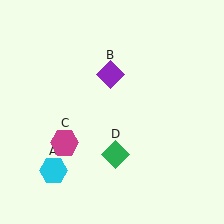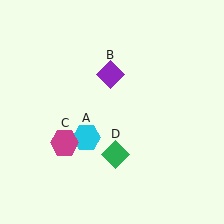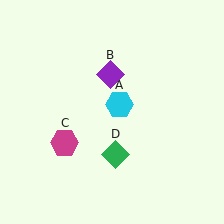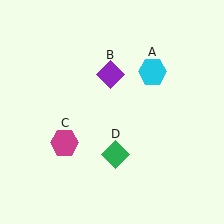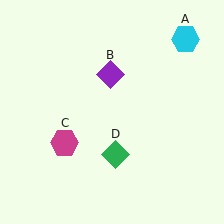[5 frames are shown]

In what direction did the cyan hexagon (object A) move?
The cyan hexagon (object A) moved up and to the right.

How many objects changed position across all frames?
1 object changed position: cyan hexagon (object A).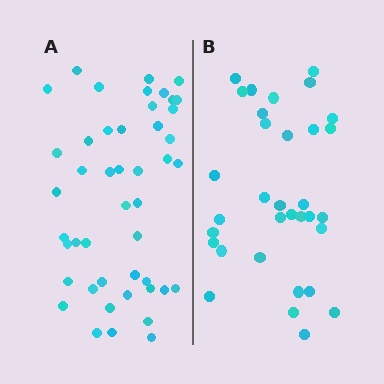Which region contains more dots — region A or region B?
Region A (the left region) has more dots.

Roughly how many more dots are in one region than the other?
Region A has approximately 15 more dots than region B.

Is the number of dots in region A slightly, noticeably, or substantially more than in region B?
Region A has noticeably more, but not dramatically so. The ratio is roughly 1.4 to 1.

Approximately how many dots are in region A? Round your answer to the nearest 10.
About 50 dots. (The exact count is 46, which rounds to 50.)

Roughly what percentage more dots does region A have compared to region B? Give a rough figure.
About 40% more.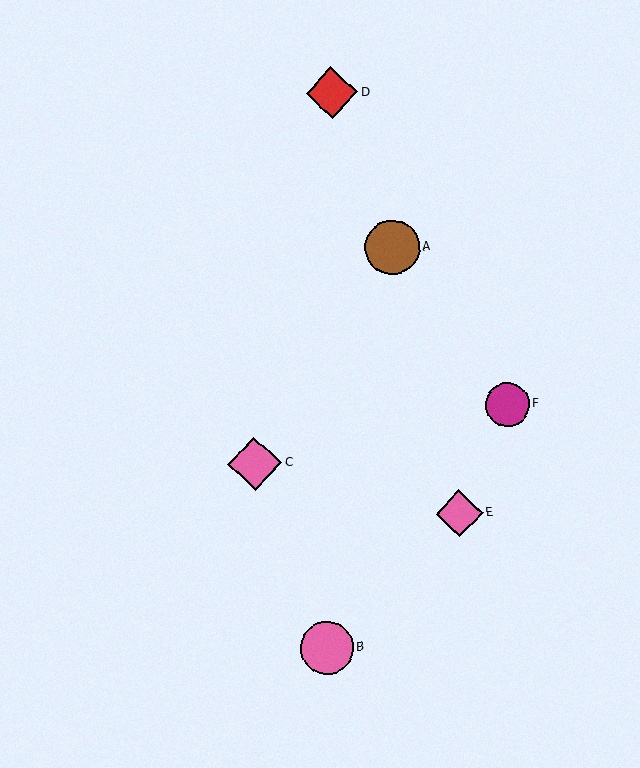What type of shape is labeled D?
Shape D is a red diamond.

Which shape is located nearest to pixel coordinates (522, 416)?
The magenta circle (labeled F) at (507, 404) is nearest to that location.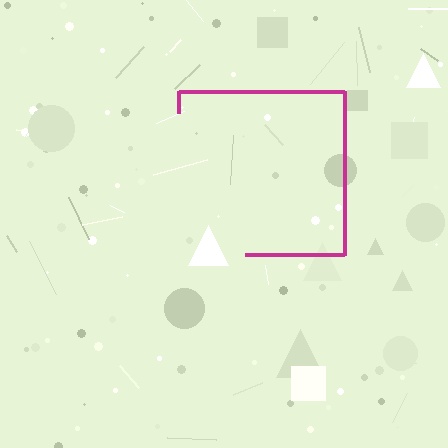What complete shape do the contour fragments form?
The contour fragments form a square.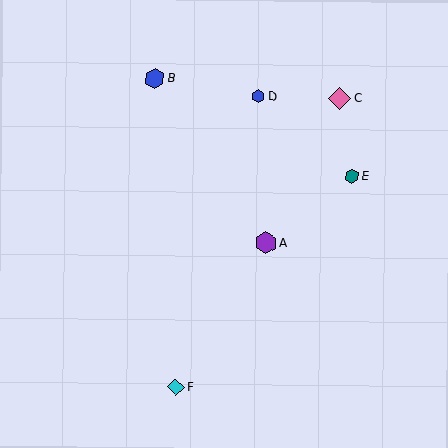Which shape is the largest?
The pink diamond (labeled C) is the largest.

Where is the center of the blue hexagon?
The center of the blue hexagon is at (258, 97).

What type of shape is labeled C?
Shape C is a pink diamond.